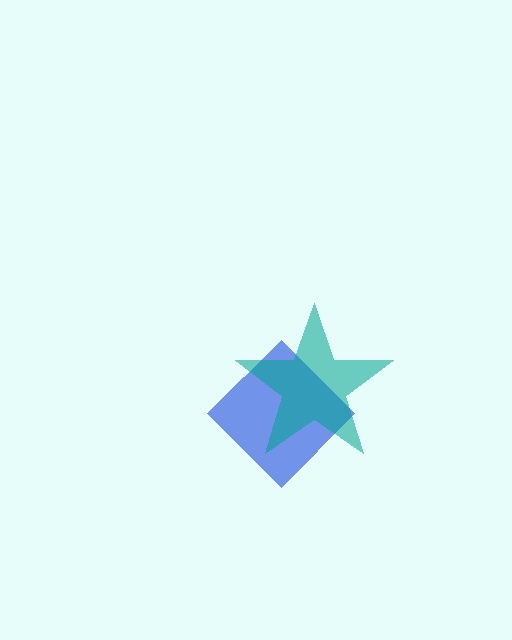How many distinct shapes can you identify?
There are 2 distinct shapes: a blue diamond, a teal star.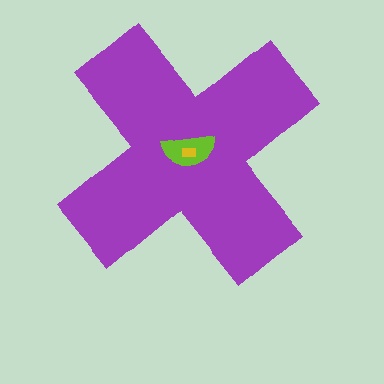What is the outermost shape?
The purple cross.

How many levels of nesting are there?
3.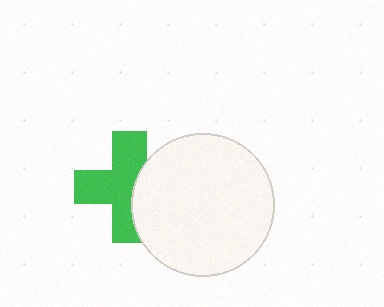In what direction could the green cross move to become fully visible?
The green cross could move left. That would shift it out from behind the white circle entirely.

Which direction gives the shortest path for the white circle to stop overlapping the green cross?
Moving right gives the shortest separation.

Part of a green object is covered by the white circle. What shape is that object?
It is a cross.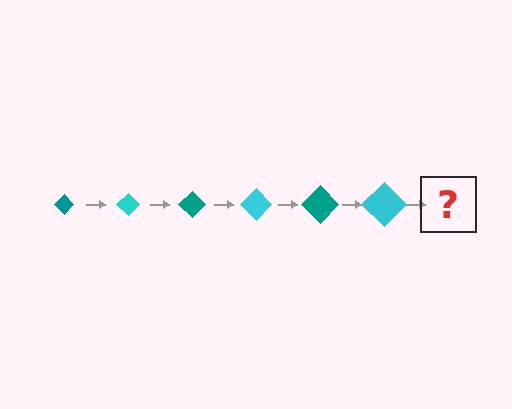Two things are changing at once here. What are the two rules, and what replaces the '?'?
The two rules are that the diamond grows larger each step and the color cycles through teal and cyan. The '?' should be a teal diamond, larger than the previous one.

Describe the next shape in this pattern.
It should be a teal diamond, larger than the previous one.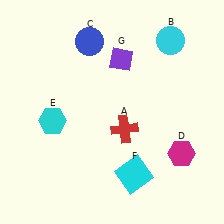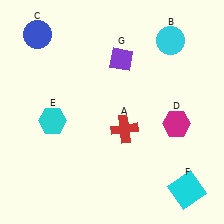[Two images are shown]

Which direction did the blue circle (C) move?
The blue circle (C) moved left.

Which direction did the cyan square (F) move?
The cyan square (F) moved right.